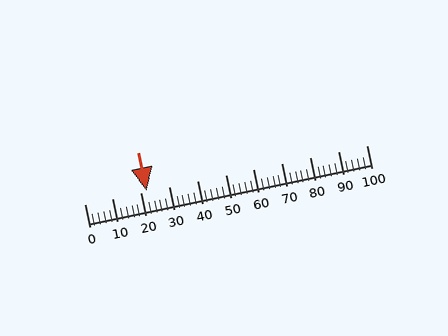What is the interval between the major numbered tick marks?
The major tick marks are spaced 10 units apart.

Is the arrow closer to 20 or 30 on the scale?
The arrow is closer to 20.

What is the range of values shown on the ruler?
The ruler shows values from 0 to 100.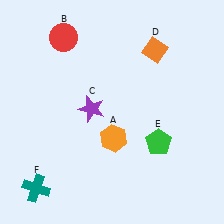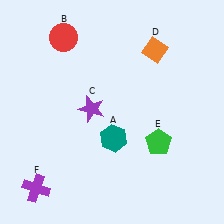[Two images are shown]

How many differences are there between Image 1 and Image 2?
There are 2 differences between the two images.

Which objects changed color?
A changed from orange to teal. F changed from teal to purple.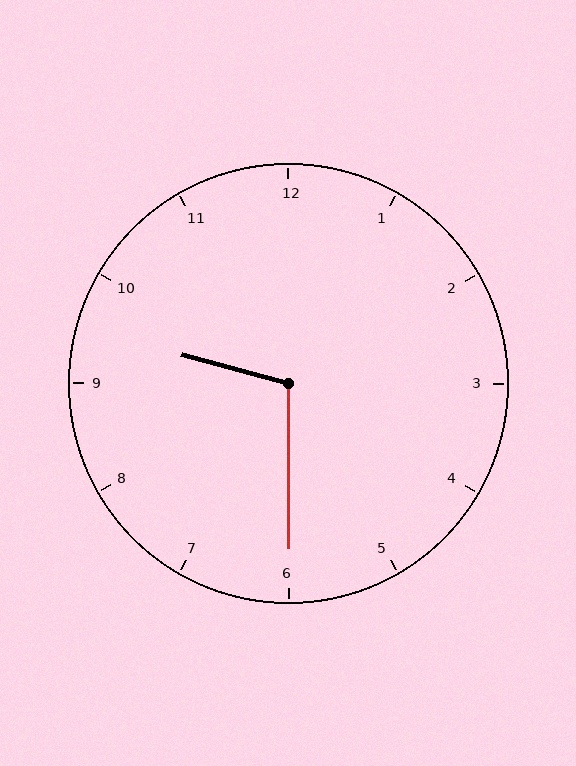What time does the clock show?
9:30.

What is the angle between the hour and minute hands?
Approximately 105 degrees.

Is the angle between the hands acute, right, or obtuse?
It is obtuse.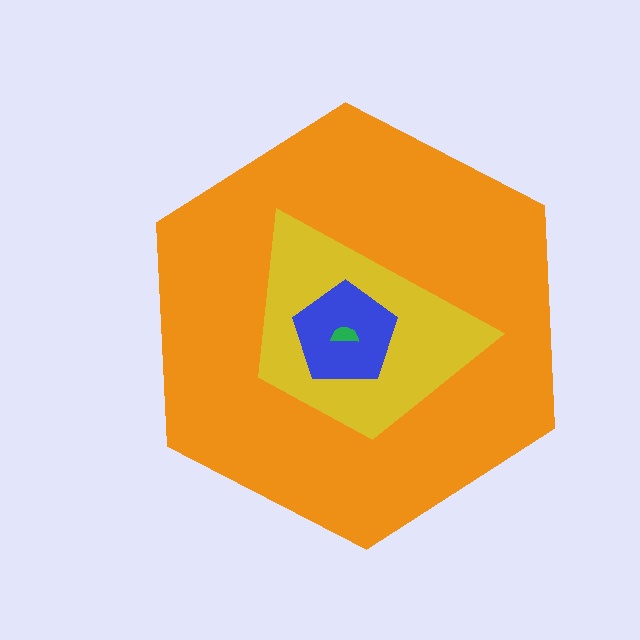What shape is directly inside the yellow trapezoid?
The blue pentagon.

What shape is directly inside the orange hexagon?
The yellow trapezoid.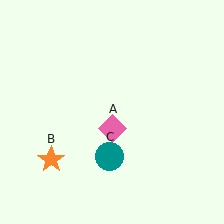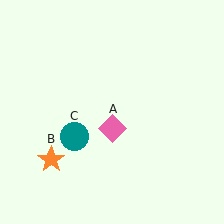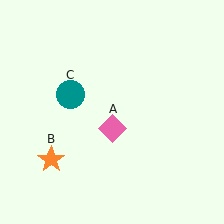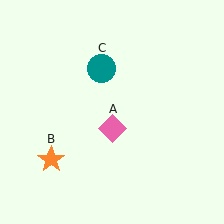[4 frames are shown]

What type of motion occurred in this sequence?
The teal circle (object C) rotated clockwise around the center of the scene.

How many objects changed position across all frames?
1 object changed position: teal circle (object C).